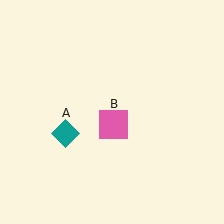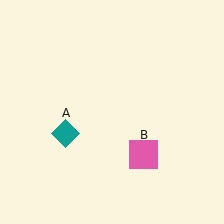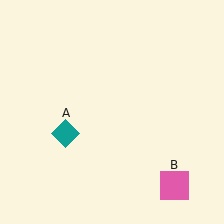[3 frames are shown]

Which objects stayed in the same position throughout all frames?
Teal diamond (object A) remained stationary.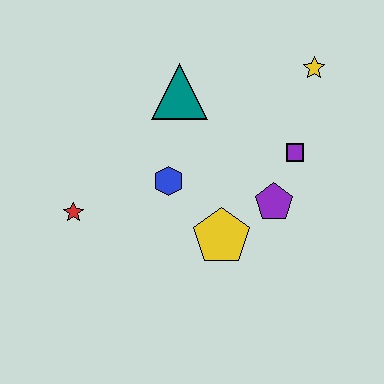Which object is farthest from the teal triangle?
The red star is farthest from the teal triangle.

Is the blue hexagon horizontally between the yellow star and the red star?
Yes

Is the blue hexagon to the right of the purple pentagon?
No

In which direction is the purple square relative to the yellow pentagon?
The purple square is above the yellow pentagon.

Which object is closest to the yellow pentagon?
The purple pentagon is closest to the yellow pentagon.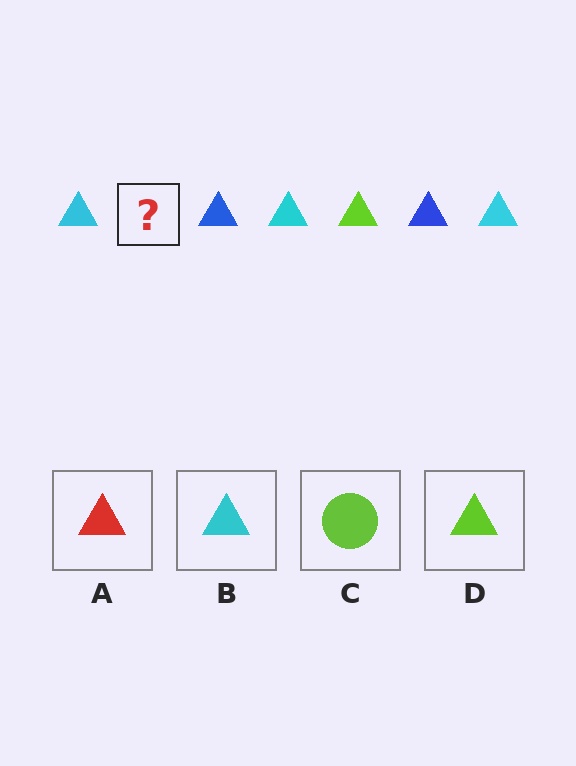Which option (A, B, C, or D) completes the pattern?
D.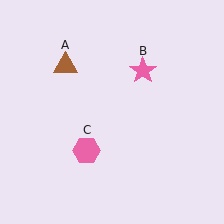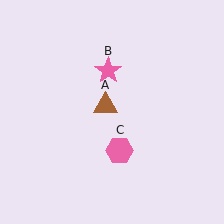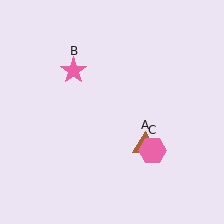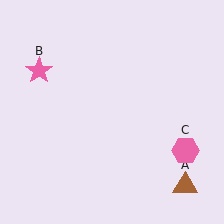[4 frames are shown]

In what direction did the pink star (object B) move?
The pink star (object B) moved left.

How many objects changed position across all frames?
3 objects changed position: brown triangle (object A), pink star (object B), pink hexagon (object C).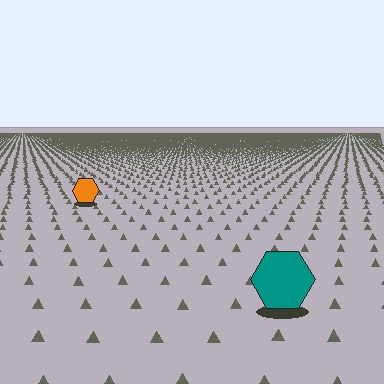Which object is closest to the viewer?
The teal hexagon is closest. The texture marks near it are larger and more spread out.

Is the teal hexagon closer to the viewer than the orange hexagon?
Yes. The teal hexagon is closer — you can tell from the texture gradient: the ground texture is coarser near it.